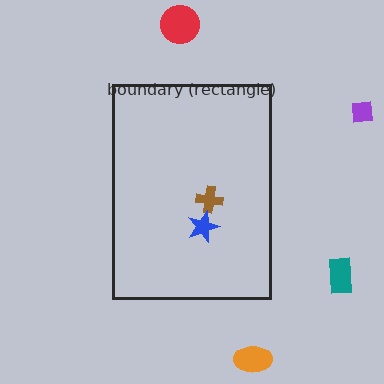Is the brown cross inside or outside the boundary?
Inside.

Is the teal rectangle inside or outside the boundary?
Outside.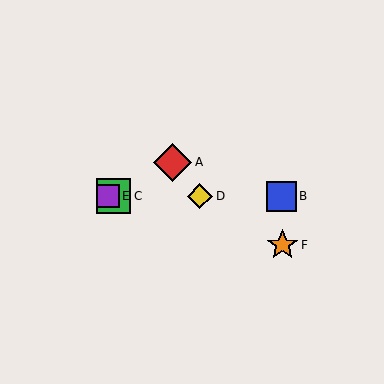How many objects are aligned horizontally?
4 objects (B, C, D, E) are aligned horizontally.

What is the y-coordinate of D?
Object D is at y≈196.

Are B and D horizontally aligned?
Yes, both are at y≈196.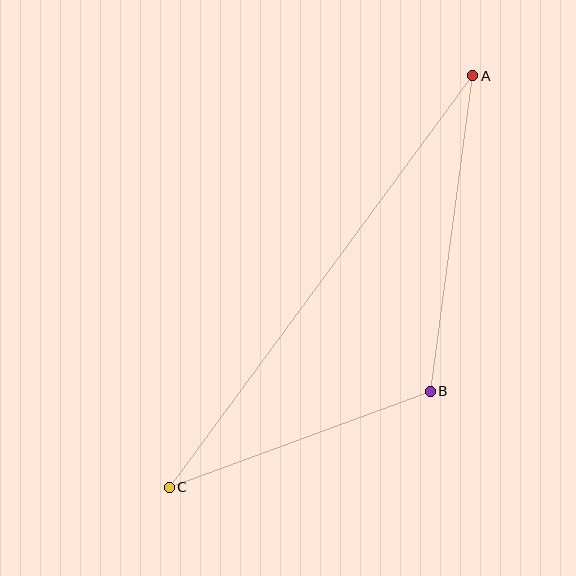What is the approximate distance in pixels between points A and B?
The distance between A and B is approximately 318 pixels.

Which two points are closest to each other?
Points B and C are closest to each other.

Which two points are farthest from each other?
Points A and C are farthest from each other.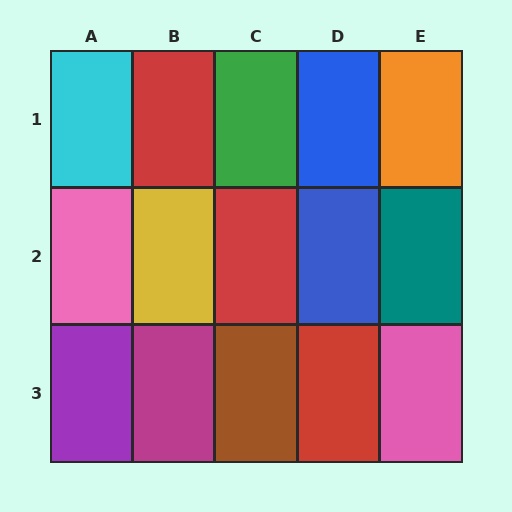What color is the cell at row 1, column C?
Green.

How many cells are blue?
2 cells are blue.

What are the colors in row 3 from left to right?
Purple, magenta, brown, red, pink.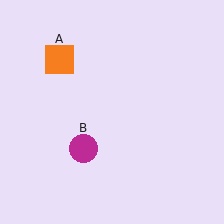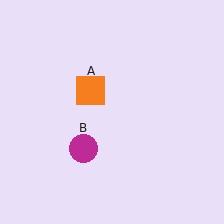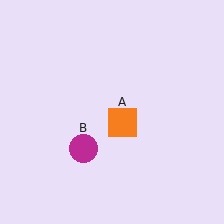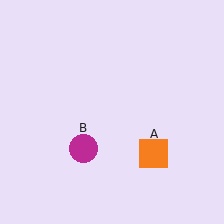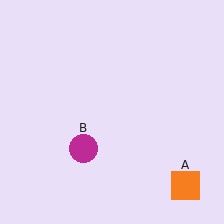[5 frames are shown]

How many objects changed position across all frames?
1 object changed position: orange square (object A).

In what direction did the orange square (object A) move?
The orange square (object A) moved down and to the right.